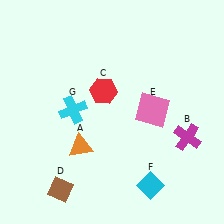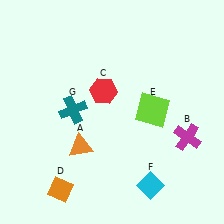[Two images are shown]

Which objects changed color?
D changed from brown to orange. E changed from pink to lime. G changed from cyan to teal.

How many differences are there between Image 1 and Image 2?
There are 3 differences between the two images.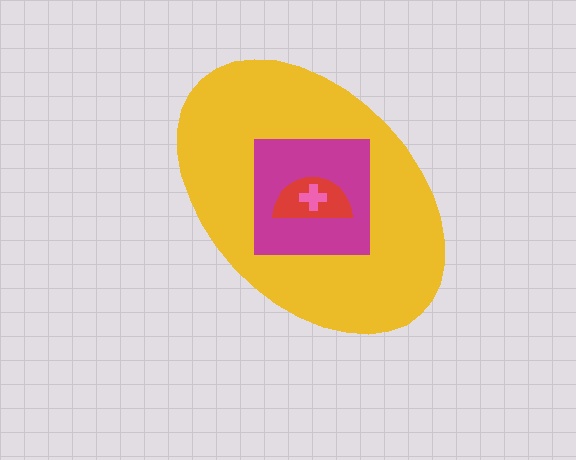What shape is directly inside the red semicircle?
The pink cross.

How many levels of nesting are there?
4.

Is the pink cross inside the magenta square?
Yes.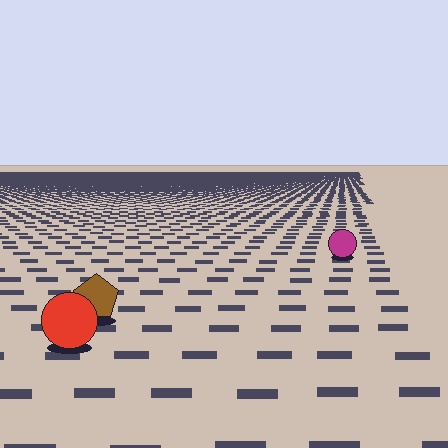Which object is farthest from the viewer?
The magenta circle is farthest from the viewer. It appears smaller and the ground texture around it is denser.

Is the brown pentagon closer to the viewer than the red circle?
No. The red circle is closer — you can tell from the texture gradient: the ground texture is coarser near it.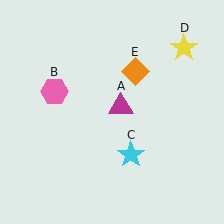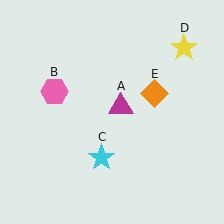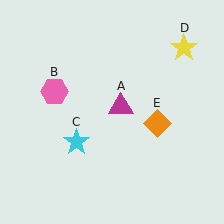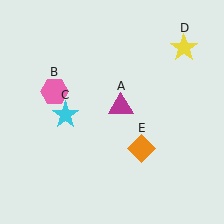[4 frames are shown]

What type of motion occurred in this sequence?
The cyan star (object C), orange diamond (object E) rotated clockwise around the center of the scene.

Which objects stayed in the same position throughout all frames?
Magenta triangle (object A) and pink hexagon (object B) and yellow star (object D) remained stationary.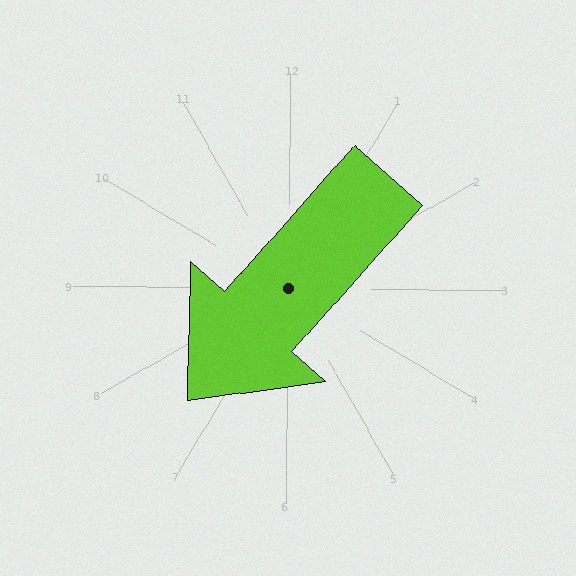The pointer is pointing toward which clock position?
Roughly 7 o'clock.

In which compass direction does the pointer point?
Southwest.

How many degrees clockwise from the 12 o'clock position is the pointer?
Approximately 221 degrees.